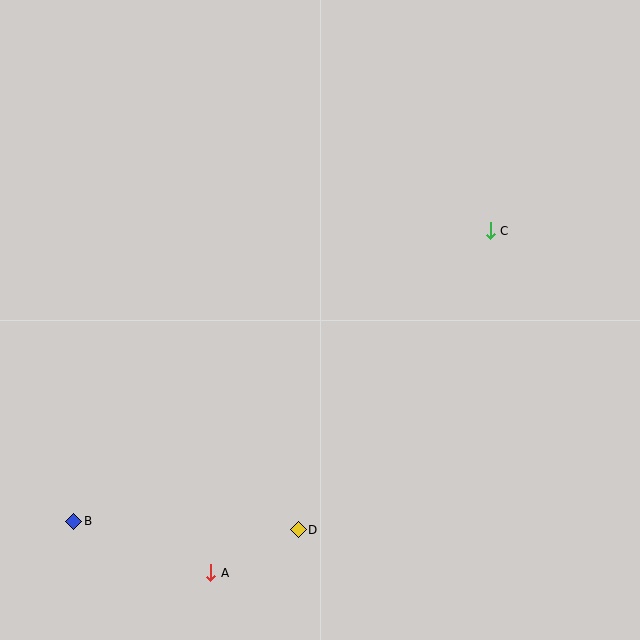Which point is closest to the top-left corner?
Point B is closest to the top-left corner.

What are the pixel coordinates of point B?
Point B is at (74, 521).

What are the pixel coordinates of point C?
Point C is at (490, 231).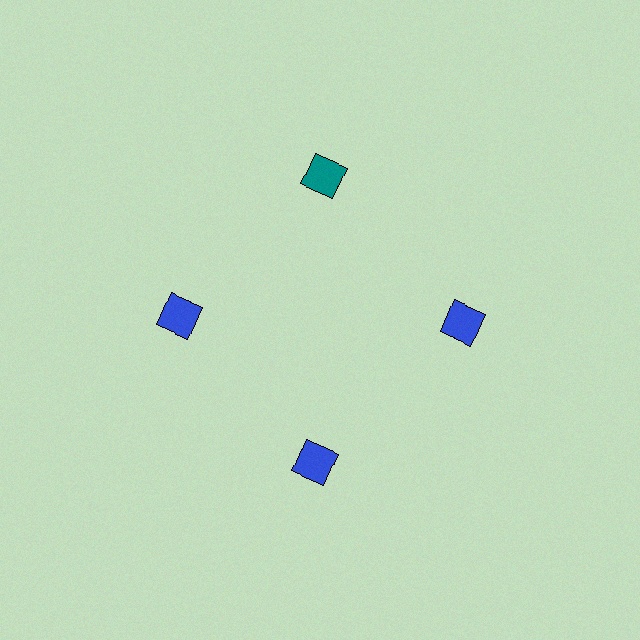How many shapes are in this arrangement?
There are 4 shapes arranged in a ring pattern.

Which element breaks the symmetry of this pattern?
The teal diamond at roughly the 12 o'clock position breaks the symmetry. All other shapes are blue diamonds.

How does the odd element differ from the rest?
It has a different color: teal instead of blue.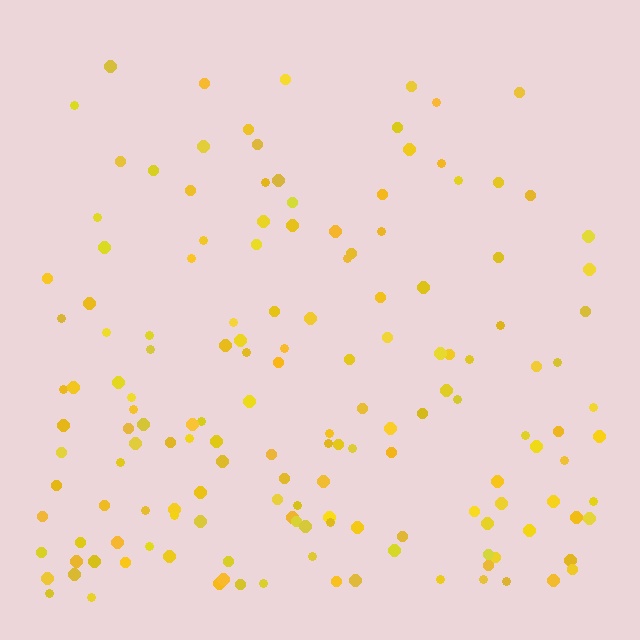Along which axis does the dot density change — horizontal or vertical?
Vertical.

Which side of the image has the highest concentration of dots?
The bottom.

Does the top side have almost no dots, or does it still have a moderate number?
Still a moderate number, just noticeably fewer than the bottom.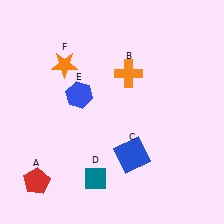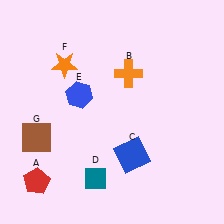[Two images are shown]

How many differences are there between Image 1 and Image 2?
There is 1 difference between the two images.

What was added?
A brown square (G) was added in Image 2.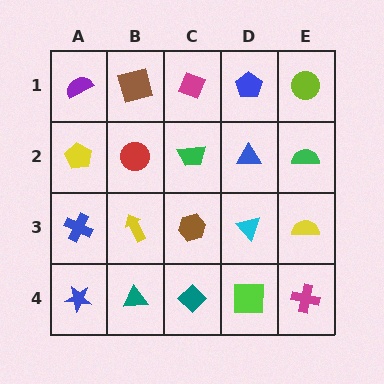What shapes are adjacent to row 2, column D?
A blue pentagon (row 1, column D), a cyan triangle (row 3, column D), a green trapezoid (row 2, column C), a green semicircle (row 2, column E).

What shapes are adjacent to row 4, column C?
A brown hexagon (row 3, column C), a teal triangle (row 4, column B), a lime square (row 4, column D).